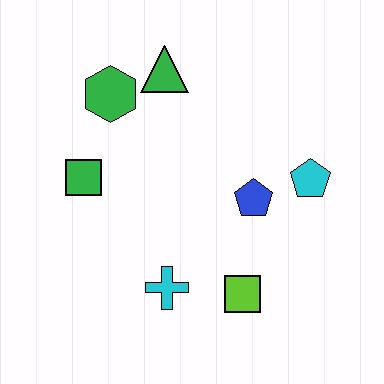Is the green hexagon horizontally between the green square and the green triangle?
Yes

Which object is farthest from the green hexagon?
The lime square is farthest from the green hexagon.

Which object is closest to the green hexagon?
The green triangle is closest to the green hexagon.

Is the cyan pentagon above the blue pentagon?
Yes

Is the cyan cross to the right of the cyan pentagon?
No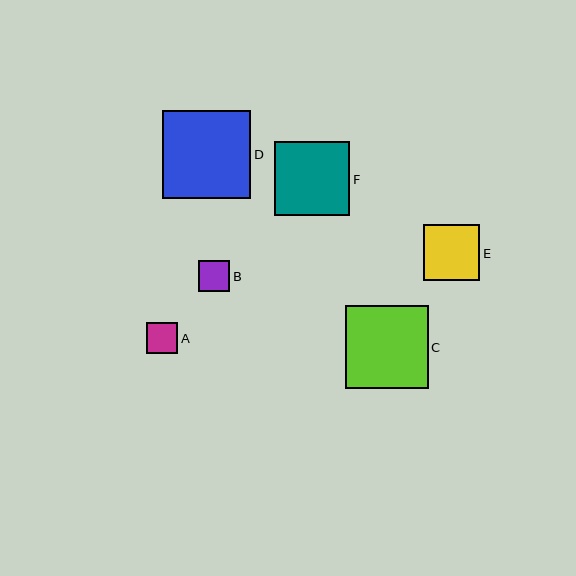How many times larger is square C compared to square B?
Square C is approximately 2.6 times the size of square B.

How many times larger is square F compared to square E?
Square F is approximately 1.3 times the size of square E.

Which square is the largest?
Square D is the largest with a size of approximately 88 pixels.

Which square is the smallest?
Square A is the smallest with a size of approximately 31 pixels.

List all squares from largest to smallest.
From largest to smallest: D, C, F, E, B, A.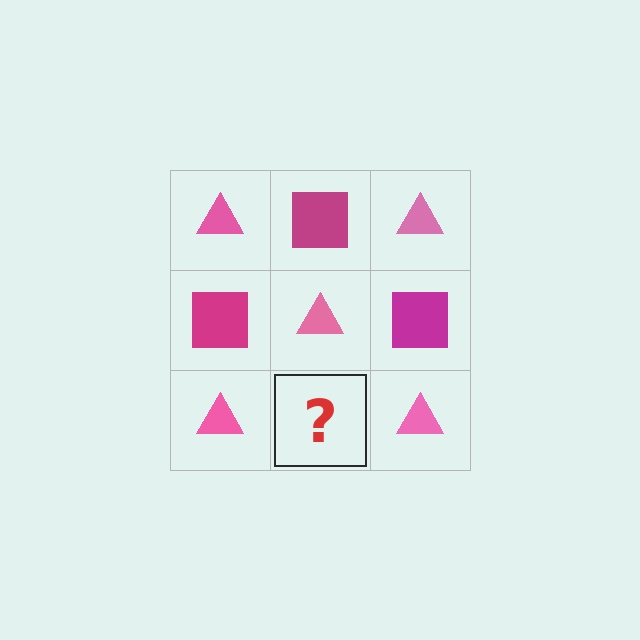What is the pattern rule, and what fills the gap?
The rule is that it alternates pink triangle and magenta square in a checkerboard pattern. The gap should be filled with a magenta square.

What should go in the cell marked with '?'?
The missing cell should contain a magenta square.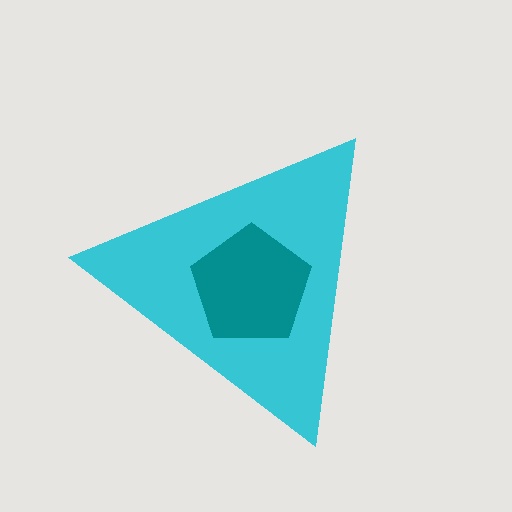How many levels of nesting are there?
2.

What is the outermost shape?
The cyan triangle.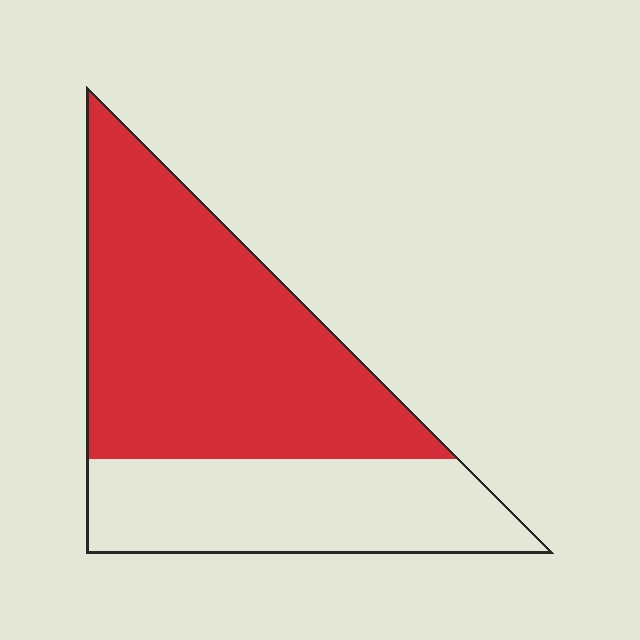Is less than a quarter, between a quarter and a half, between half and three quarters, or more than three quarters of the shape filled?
Between half and three quarters.